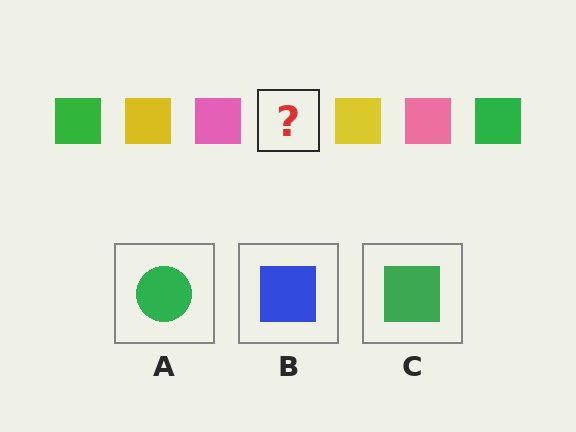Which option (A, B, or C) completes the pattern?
C.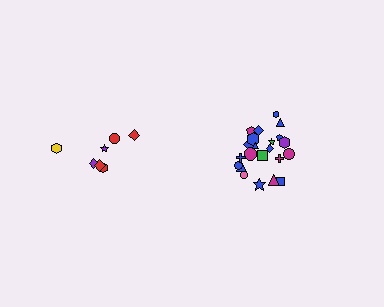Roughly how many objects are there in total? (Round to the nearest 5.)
Roughly 30 objects in total.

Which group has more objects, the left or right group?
The right group.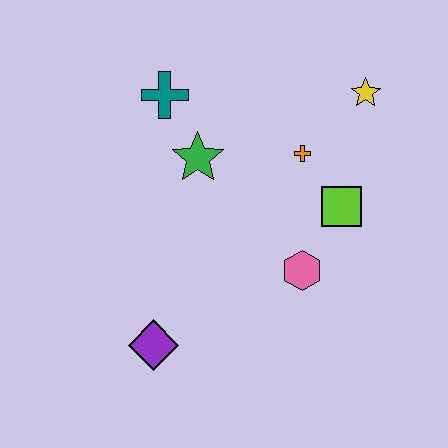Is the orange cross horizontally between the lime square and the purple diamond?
Yes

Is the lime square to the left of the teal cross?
No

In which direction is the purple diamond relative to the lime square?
The purple diamond is to the left of the lime square.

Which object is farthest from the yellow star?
The purple diamond is farthest from the yellow star.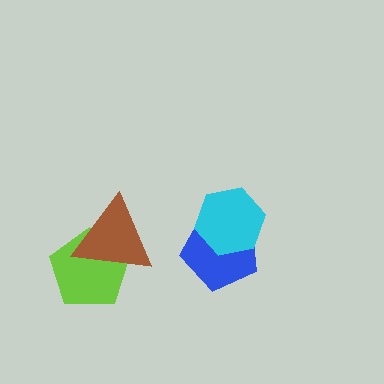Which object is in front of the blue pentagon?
The cyan hexagon is in front of the blue pentagon.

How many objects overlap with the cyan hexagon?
1 object overlaps with the cyan hexagon.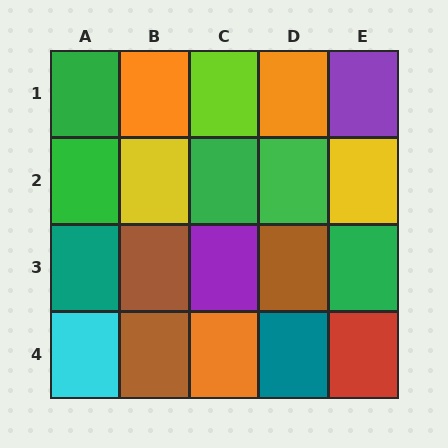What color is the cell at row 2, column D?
Green.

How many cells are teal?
2 cells are teal.